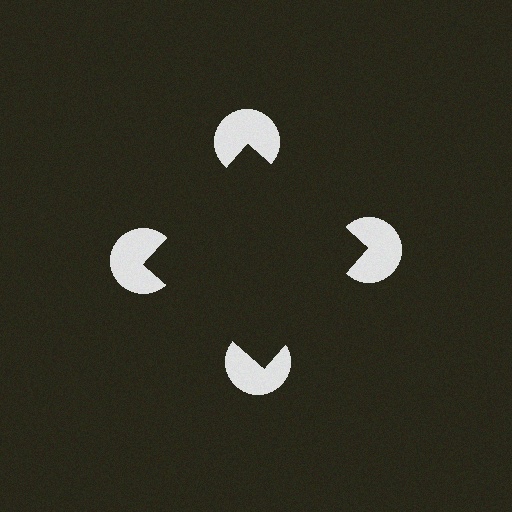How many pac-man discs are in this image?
There are 4 — one at each vertex of the illusory square.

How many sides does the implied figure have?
4 sides.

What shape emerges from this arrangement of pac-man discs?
An illusory square — its edges are inferred from the aligned wedge cuts in the pac-man discs, not physically drawn.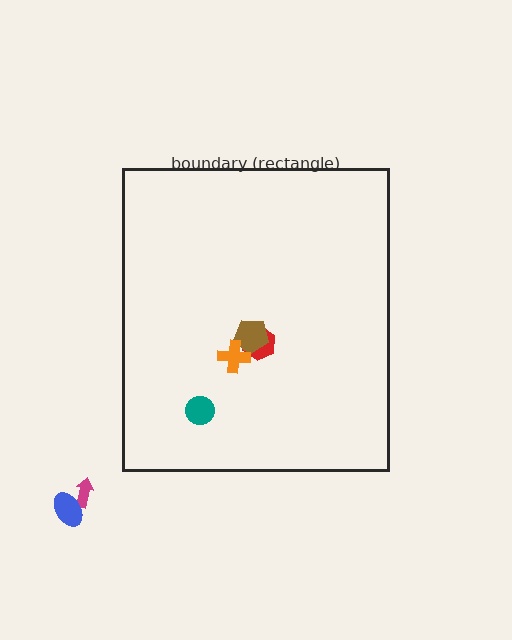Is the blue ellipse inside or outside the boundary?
Outside.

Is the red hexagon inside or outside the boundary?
Inside.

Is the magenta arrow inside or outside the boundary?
Outside.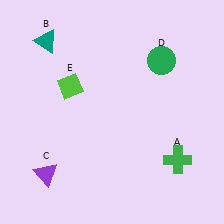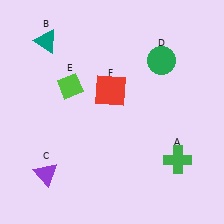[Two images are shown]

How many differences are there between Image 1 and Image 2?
There is 1 difference between the two images.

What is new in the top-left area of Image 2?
A red square (F) was added in the top-left area of Image 2.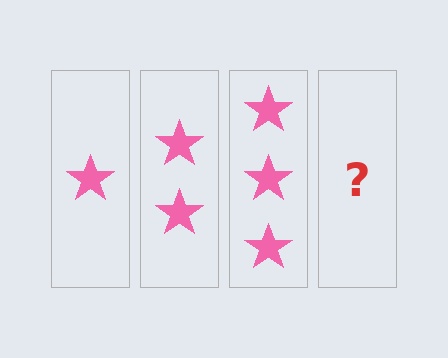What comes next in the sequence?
The next element should be 4 stars.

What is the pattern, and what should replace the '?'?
The pattern is that each step adds one more star. The '?' should be 4 stars.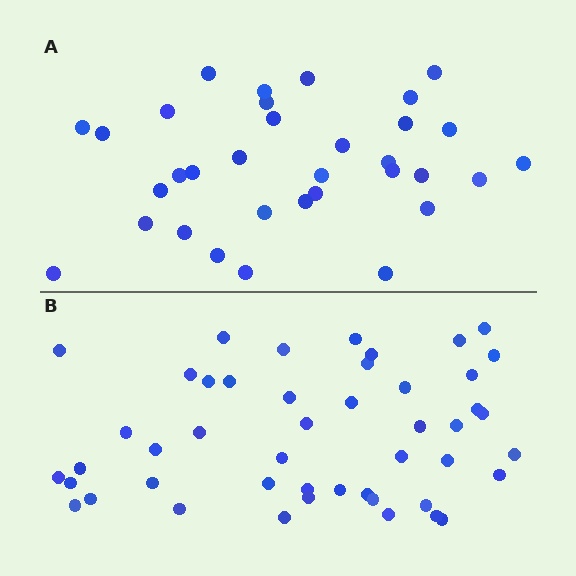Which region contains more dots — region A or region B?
Region B (the bottom region) has more dots.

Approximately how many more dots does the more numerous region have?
Region B has approximately 15 more dots than region A.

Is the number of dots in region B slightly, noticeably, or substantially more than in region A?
Region B has noticeably more, but not dramatically so. The ratio is roughly 1.4 to 1.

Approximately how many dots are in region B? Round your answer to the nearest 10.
About 50 dots. (The exact count is 47, which rounds to 50.)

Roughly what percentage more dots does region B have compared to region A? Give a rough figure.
About 40% more.